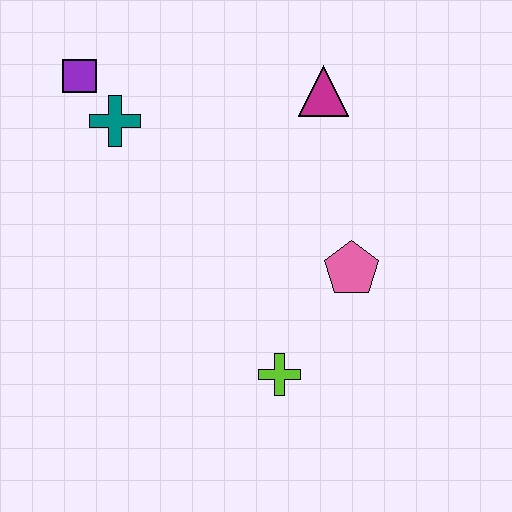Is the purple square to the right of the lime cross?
No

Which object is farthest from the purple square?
The lime cross is farthest from the purple square.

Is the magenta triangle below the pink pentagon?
No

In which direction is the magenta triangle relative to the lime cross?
The magenta triangle is above the lime cross.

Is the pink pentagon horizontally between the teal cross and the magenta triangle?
No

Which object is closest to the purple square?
The teal cross is closest to the purple square.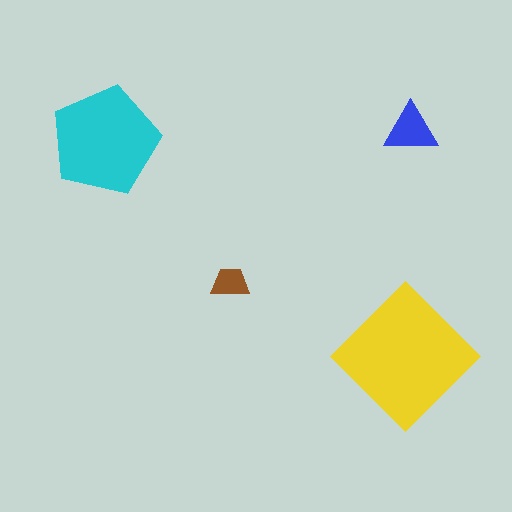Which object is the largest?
The yellow diamond.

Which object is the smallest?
The brown trapezoid.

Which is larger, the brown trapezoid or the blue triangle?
The blue triangle.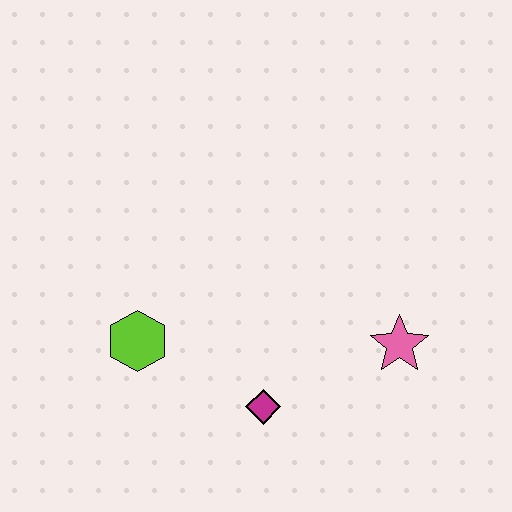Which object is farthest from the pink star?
The lime hexagon is farthest from the pink star.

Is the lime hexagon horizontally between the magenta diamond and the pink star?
No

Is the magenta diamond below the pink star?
Yes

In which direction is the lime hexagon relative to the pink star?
The lime hexagon is to the left of the pink star.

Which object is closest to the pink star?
The magenta diamond is closest to the pink star.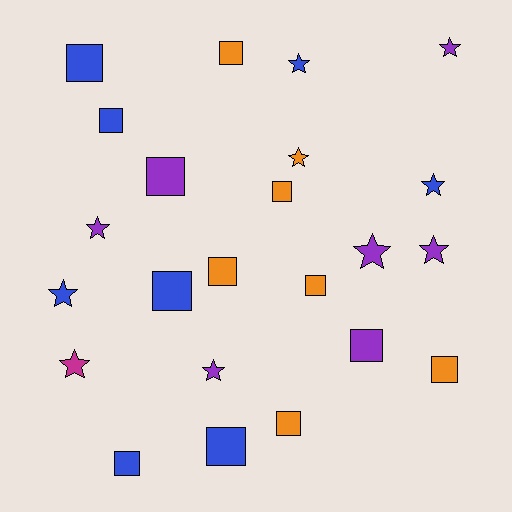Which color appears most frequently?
Blue, with 8 objects.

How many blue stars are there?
There are 3 blue stars.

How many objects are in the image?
There are 23 objects.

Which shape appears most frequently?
Square, with 13 objects.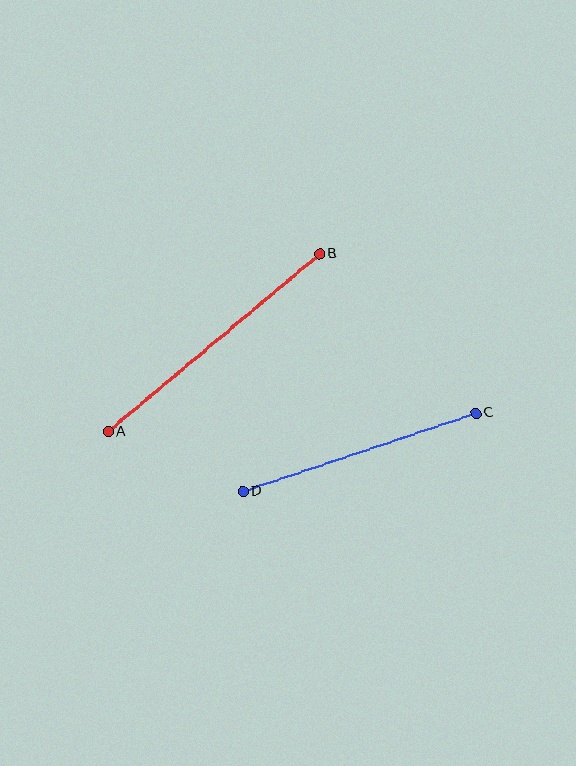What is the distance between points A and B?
The distance is approximately 277 pixels.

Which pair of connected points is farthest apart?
Points A and B are farthest apart.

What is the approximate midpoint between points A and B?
The midpoint is at approximately (214, 343) pixels.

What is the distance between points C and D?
The distance is approximately 245 pixels.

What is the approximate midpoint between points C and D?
The midpoint is at approximately (359, 452) pixels.